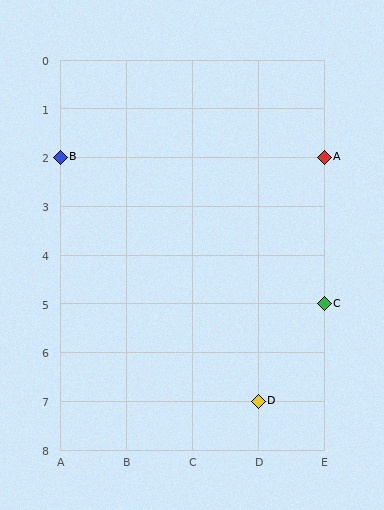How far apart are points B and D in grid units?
Points B and D are 3 columns and 5 rows apart (about 5.8 grid units diagonally).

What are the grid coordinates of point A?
Point A is at grid coordinates (E, 2).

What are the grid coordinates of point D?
Point D is at grid coordinates (D, 7).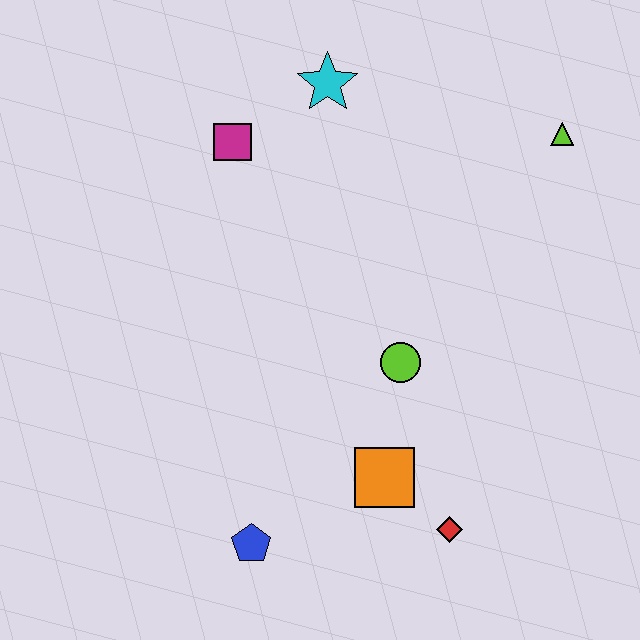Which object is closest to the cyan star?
The magenta square is closest to the cyan star.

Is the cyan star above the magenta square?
Yes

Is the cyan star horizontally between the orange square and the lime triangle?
No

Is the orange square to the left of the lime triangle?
Yes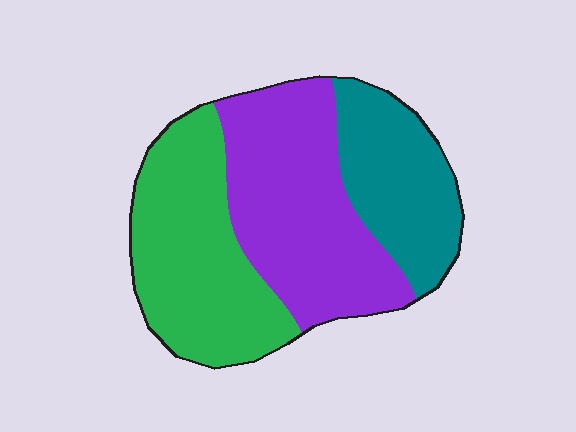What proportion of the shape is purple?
Purple covers 40% of the shape.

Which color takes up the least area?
Teal, at roughly 25%.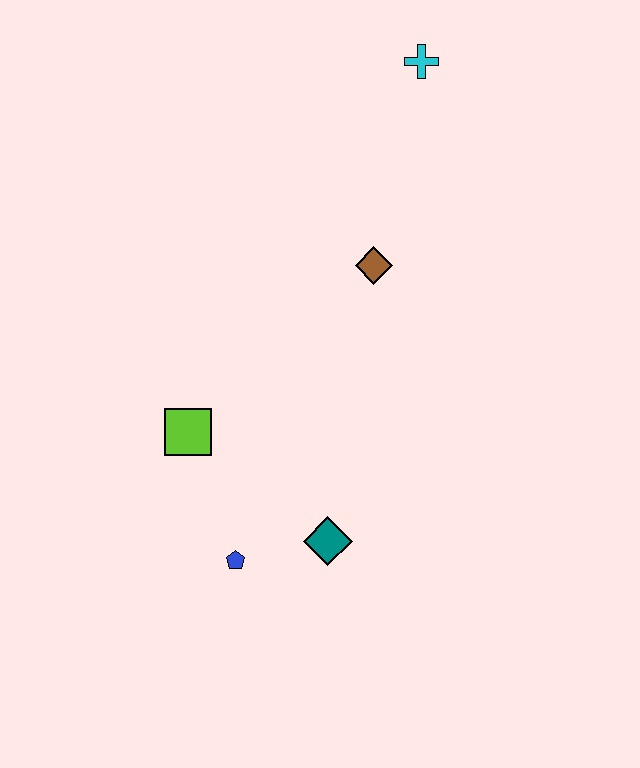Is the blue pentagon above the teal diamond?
No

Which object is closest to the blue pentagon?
The teal diamond is closest to the blue pentagon.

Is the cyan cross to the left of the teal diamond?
No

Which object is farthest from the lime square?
The cyan cross is farthest from the lime square.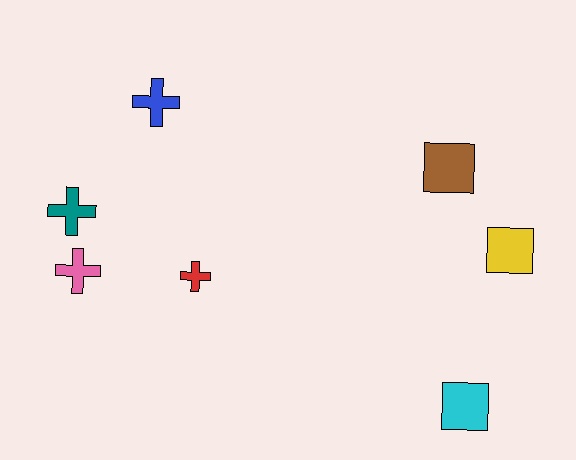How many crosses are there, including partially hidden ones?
There are 4 crosses.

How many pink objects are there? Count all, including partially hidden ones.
There is 1 pink object.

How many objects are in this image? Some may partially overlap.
There are 7 objects.